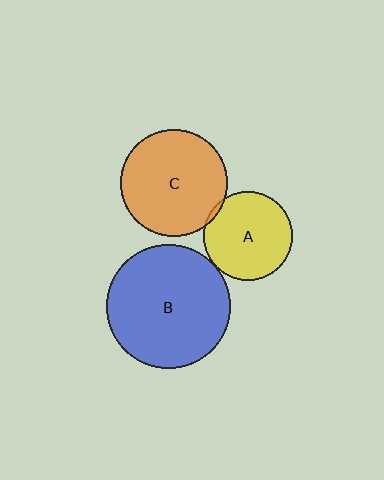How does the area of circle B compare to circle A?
Approximately 1.9 times.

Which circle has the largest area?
Circle B (blue).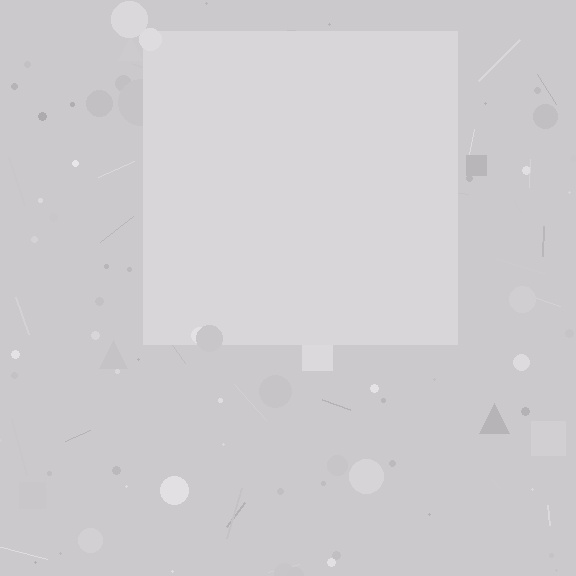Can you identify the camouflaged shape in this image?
The camouflaged shape is a square.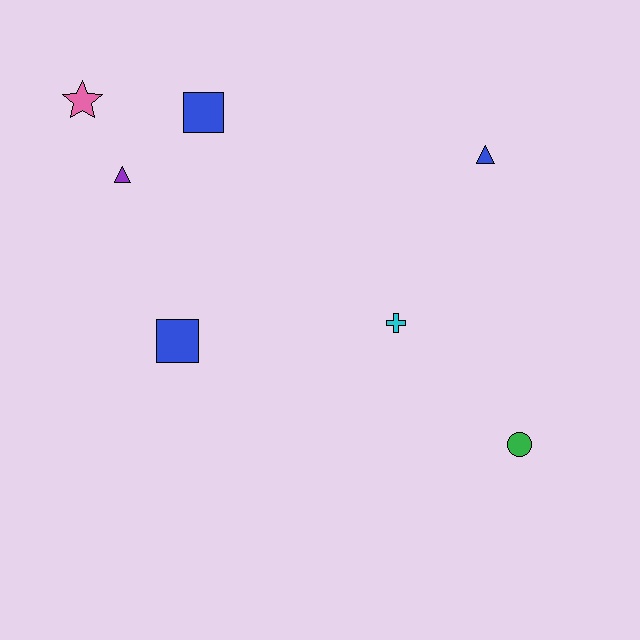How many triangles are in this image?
There are 2 triangles.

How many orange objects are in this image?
There are no orange objects.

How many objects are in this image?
There are 7 objects.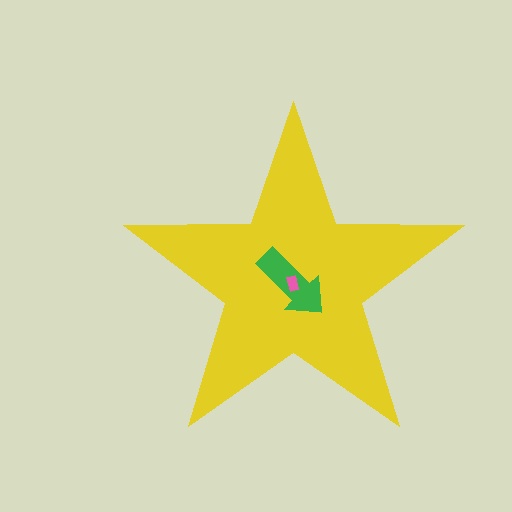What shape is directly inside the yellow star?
The green arrow.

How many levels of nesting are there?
3.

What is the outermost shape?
The yellow star.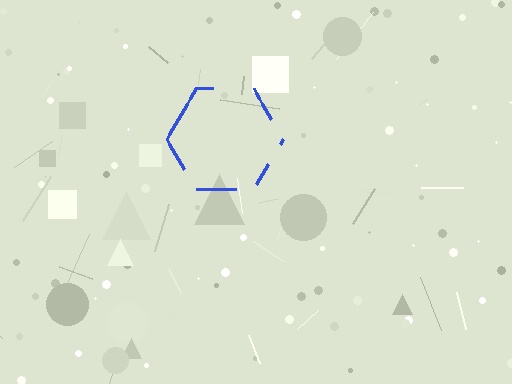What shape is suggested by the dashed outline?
The dashed outline suggests a hexagon.